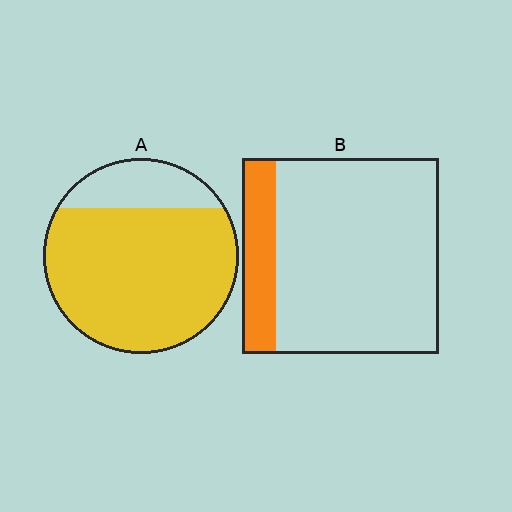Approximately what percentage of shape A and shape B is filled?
A is approximately 80% and B is approximately 15%.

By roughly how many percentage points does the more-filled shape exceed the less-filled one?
By roughly 65 percentage points (A over B).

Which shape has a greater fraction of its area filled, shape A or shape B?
Shape A.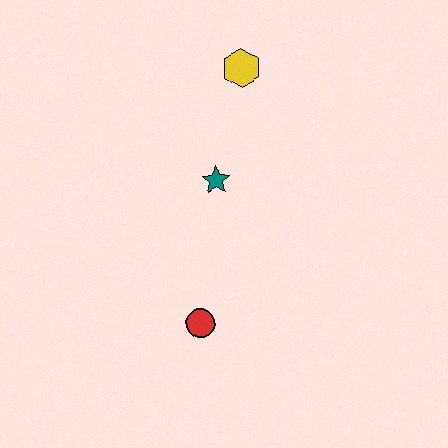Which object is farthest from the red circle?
The yellow hexagon is farthest from the red circle.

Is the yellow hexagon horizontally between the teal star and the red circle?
No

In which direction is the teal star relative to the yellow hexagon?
The teal star is below the yellow hexagon.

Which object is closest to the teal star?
The yellow hexagon is closest to the teal star.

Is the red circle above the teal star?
No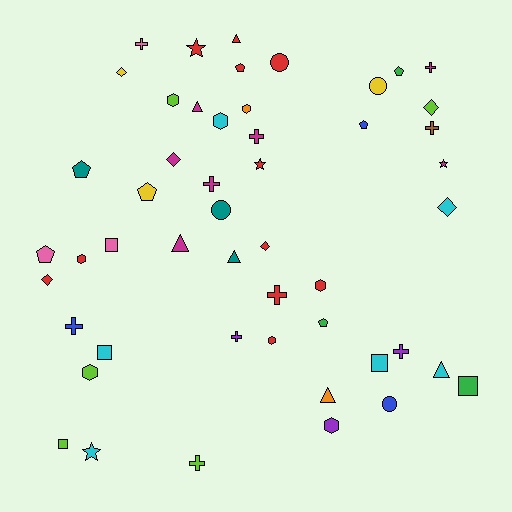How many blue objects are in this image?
There are 3 blue objects.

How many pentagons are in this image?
There are 7 pentagons.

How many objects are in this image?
There are 50 objects.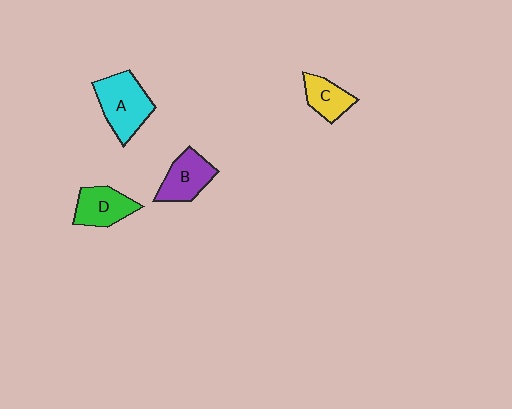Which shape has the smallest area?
Shape C (yellow).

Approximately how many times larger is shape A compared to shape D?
Approximately 1.4 times.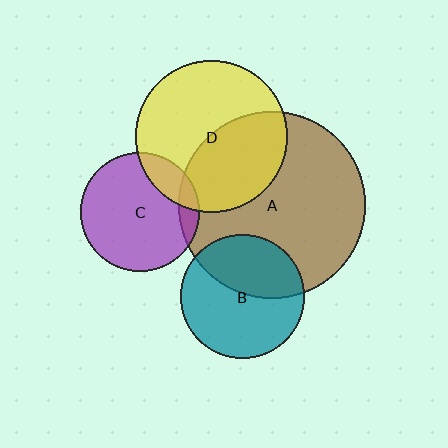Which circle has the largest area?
Circle A (brown).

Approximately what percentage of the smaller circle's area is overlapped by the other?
Approximately 40%.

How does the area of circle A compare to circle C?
Approximately 2.5 times.